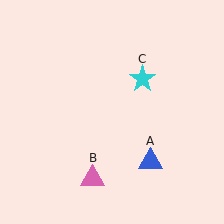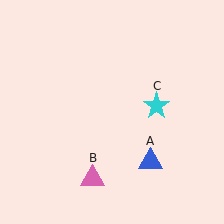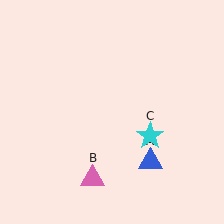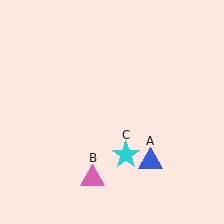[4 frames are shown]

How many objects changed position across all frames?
1 object changed position: cyan star (object C).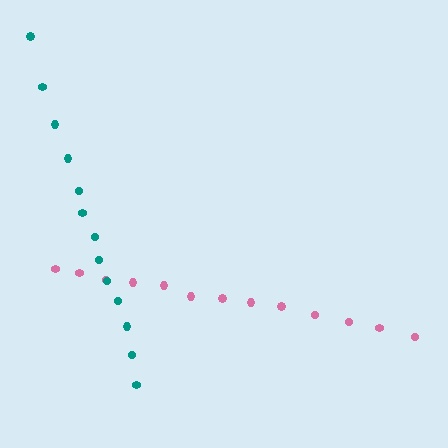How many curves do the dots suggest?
There are 2 distinct paths.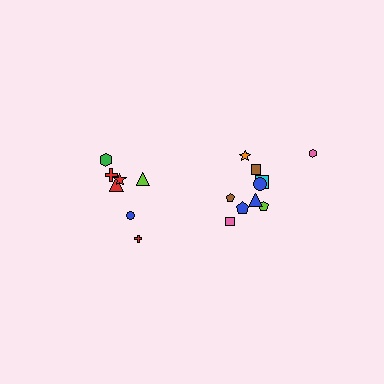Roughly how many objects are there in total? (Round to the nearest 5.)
Roughly 15 objects in total.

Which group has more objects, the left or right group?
The right group.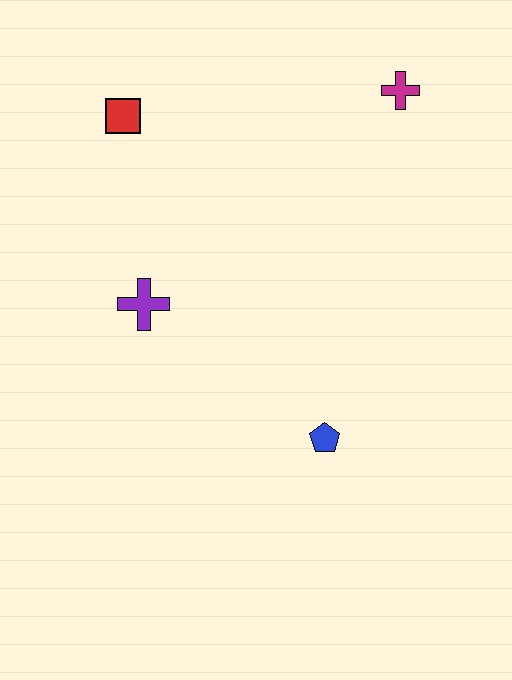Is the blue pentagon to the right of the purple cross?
Yes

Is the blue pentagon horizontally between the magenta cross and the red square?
Yes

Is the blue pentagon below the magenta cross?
Yes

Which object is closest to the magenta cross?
The red square is closest to the magenta cross.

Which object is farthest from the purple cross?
The magenta cross is farthest from the purple cross.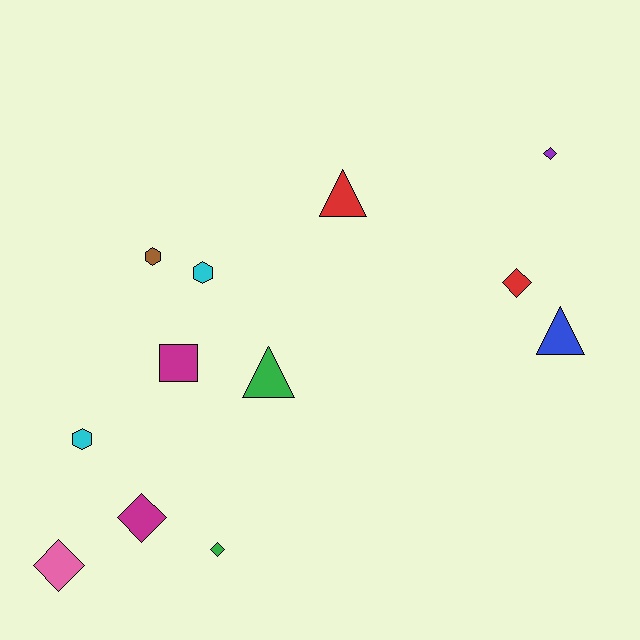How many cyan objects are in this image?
There are 2 cyan objects.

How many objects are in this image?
There are 12 objects.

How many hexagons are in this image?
There are 3 hexagons.